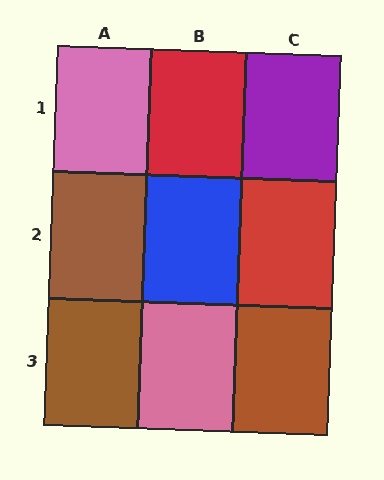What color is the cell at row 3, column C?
Brown.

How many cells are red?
2 cells are red.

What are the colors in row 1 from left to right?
Pink, red, purple.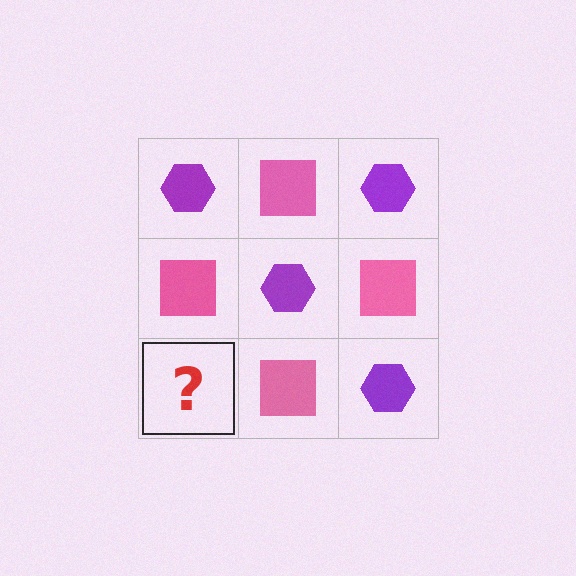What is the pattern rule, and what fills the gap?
The rule is that it alternates purple hexagon and pink square in a checkerboard pattern. The gap should be filled with a purple hexagon.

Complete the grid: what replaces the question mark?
The question mark should be replaced with a purple hexagon.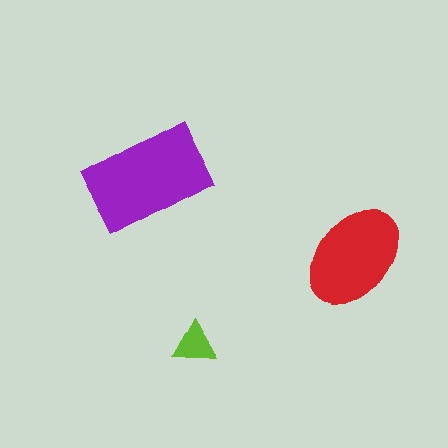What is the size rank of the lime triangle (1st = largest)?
3rd.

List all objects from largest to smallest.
The purple rectangle, the red ellipse, the lime triangle.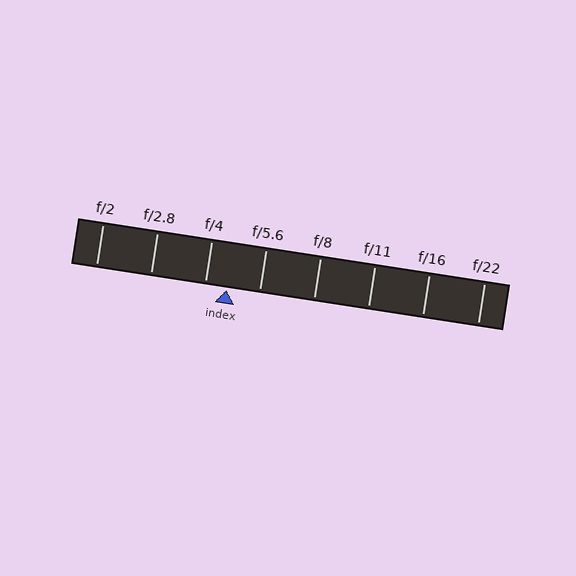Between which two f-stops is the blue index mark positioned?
The index mark is between f/4 and f/5.6.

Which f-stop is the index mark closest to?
The index mark is closest to f/4.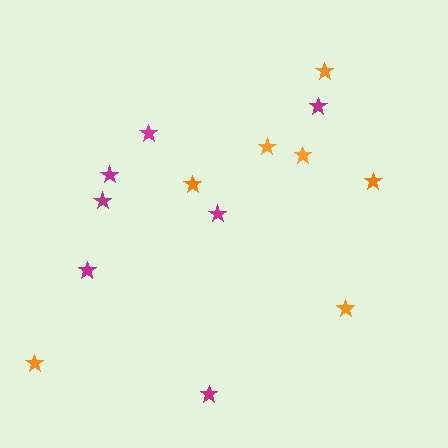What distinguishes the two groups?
There are 2 groups: one group of orange stars (7) and one group of magenta stars (7).